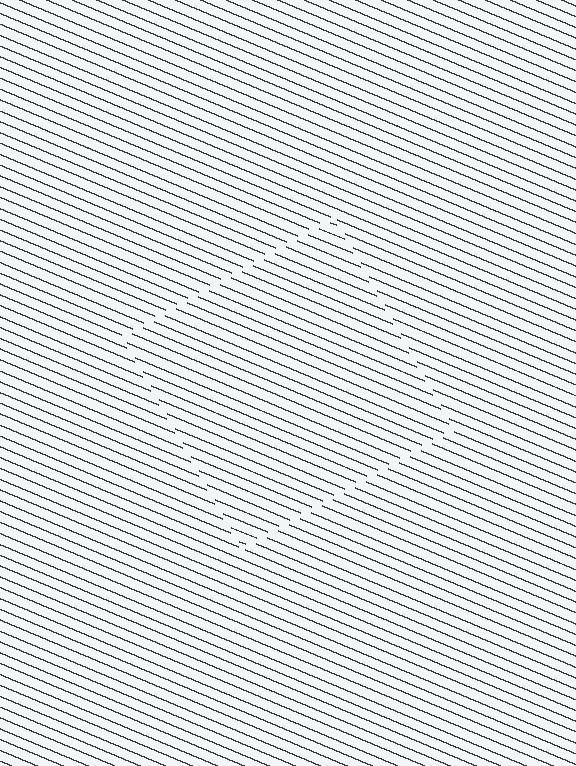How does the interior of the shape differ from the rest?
The interior of the shape contains the same grating, shifted by half a period — the contour is defined by the phase discontinuity where line-ends from the inner and outer gratings abut.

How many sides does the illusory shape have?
4 sides — the line-ends trace a square.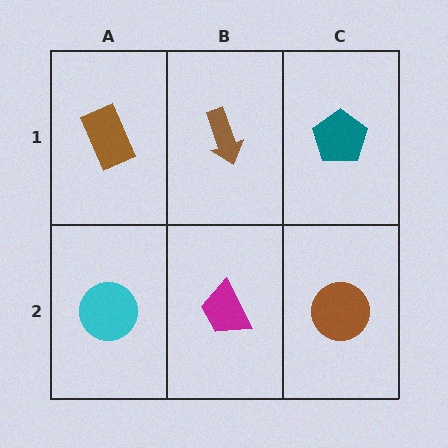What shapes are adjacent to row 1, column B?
A magenta trapezoid (row 2, column B), a brown rectangle (row 1, column A), a teal pentagon (row 1, column C).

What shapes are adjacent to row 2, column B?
A brown arrow (row 1, column B), a cyan circle (row 2, column A), a brown circle (row 2, column C).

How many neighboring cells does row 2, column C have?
2.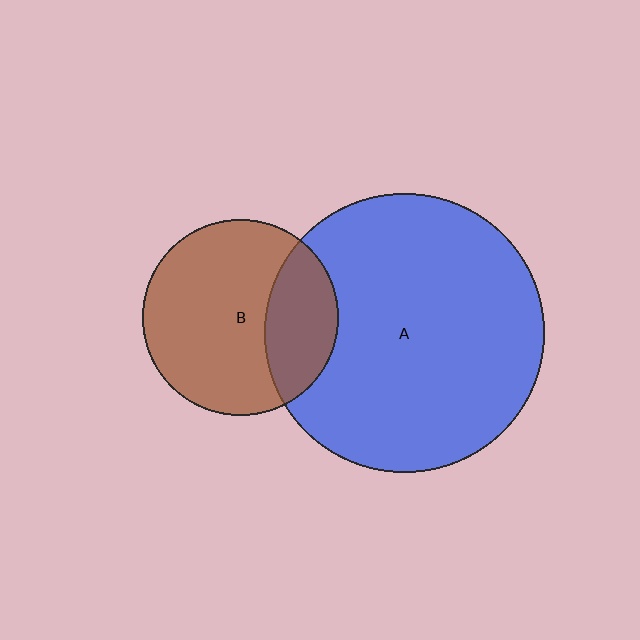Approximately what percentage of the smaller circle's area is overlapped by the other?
Approximately 30%.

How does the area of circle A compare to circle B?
Approximately 2.0 times.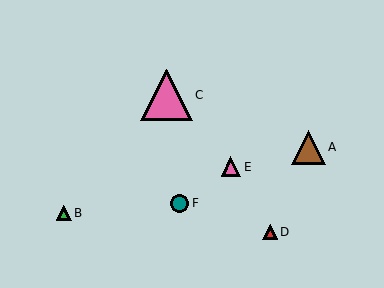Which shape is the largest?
The pink triangle (labeled C) is the largest.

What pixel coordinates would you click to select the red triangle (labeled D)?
Click at (270, 232) to select the red triangle D.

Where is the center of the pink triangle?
The center of the pink triangle is at (231, 167).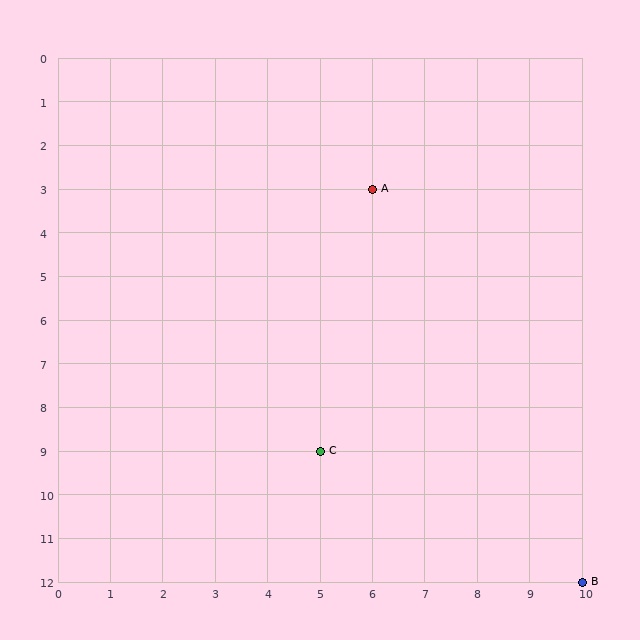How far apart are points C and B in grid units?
Points C and B are 5 columns and 3 rows apart (about 5.8 grid units diagonally).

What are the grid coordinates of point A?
Point A is at grid coordinates (6, 3).